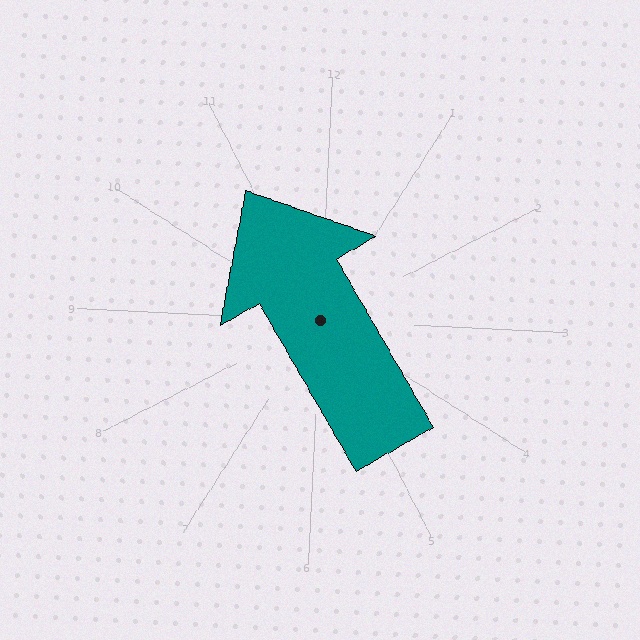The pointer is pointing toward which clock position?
Roughly 11 o'clock.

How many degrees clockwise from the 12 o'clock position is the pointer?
Approximately 327 degrees.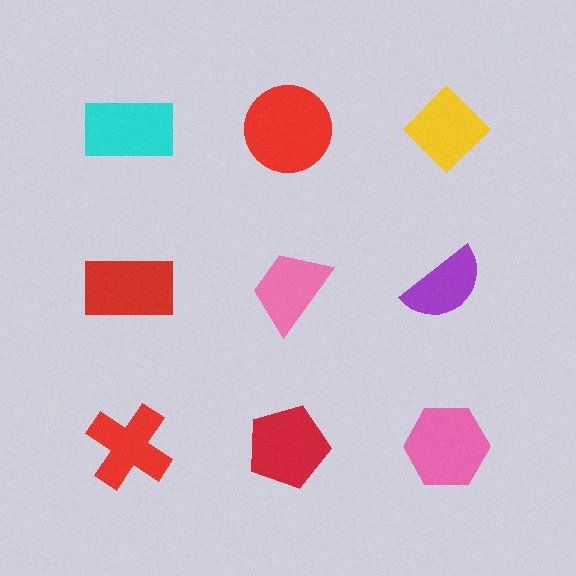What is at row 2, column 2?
A pink trapezoid.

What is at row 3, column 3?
A pink hexagon.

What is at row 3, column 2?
A red pentagon.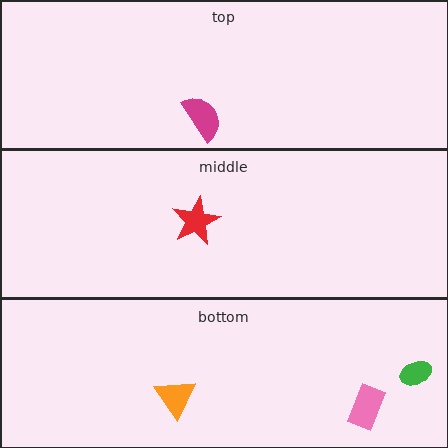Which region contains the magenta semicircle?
The top region.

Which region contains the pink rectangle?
The bottom region.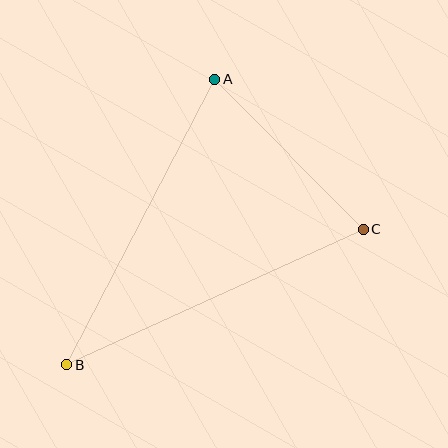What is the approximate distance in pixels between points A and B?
The distance between A and B is approximately 322 pixels.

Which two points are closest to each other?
Points A and C are closest to each other.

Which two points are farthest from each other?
Points B and C are farthest from each other.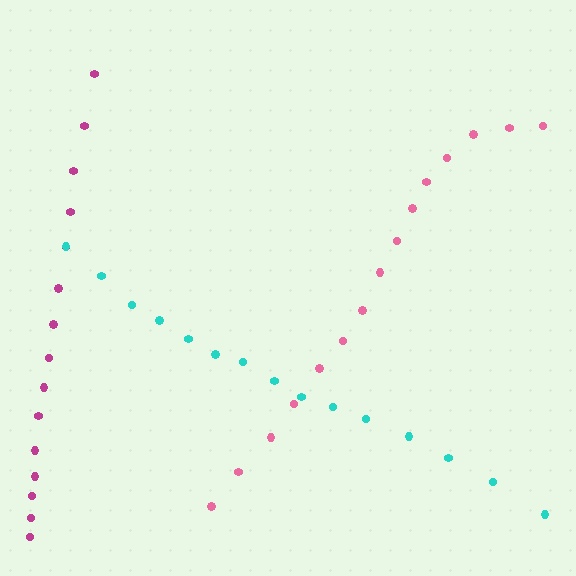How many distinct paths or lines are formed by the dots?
There are 3 distinct paths.